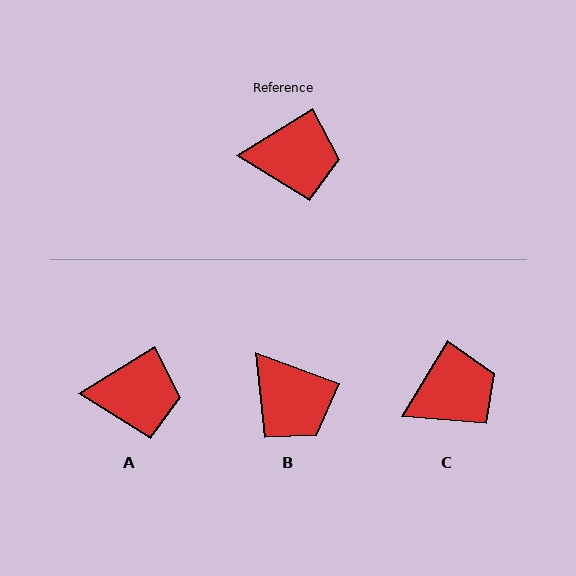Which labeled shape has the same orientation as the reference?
A.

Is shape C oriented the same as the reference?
No, it is off by about 27 degrees.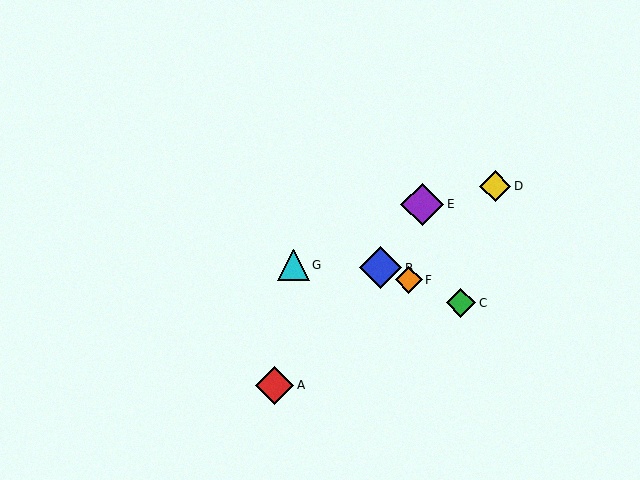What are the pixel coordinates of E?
Object E is at (422, 204).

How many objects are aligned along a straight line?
3 objects (B, C, F) are aligned along a straight line.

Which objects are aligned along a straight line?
Objects B, C, F are aligned along a straight line.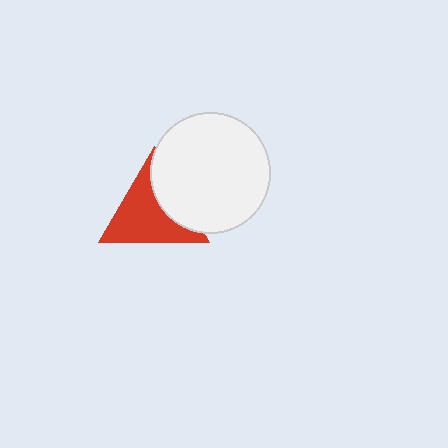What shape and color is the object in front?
The object in front is a white circle.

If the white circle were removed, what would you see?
You would see the complete red triangle.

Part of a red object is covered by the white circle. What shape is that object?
It is a triangle.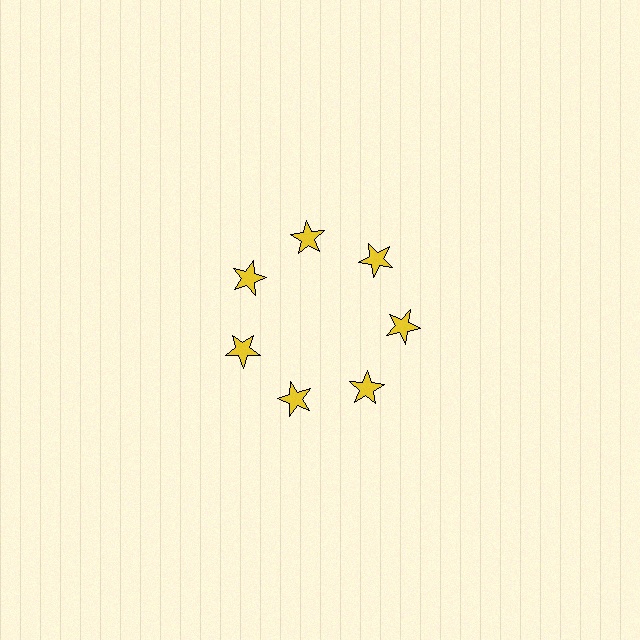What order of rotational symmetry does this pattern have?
This pattern has 7-fold rotational symmetry.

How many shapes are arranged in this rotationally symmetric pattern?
There are 7 shapes, arranged in 7 groups of 1.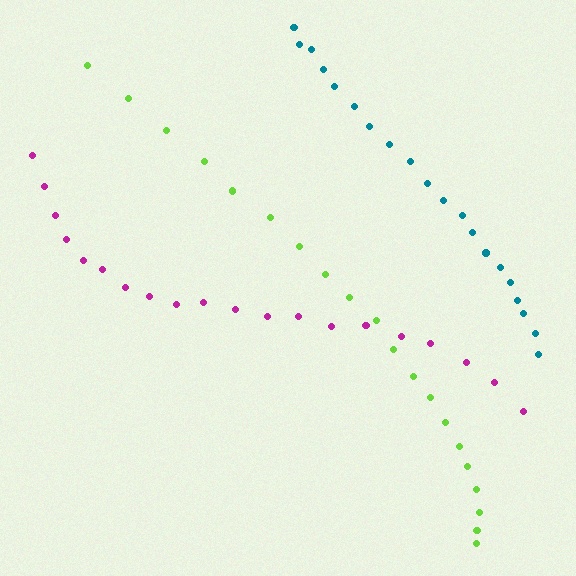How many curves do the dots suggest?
There are 3 distinct paths.